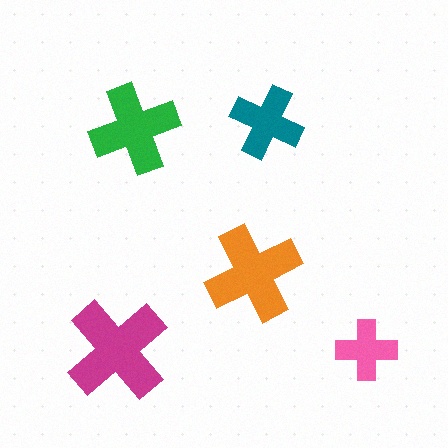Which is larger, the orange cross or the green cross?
The orange one.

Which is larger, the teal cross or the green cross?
The green one.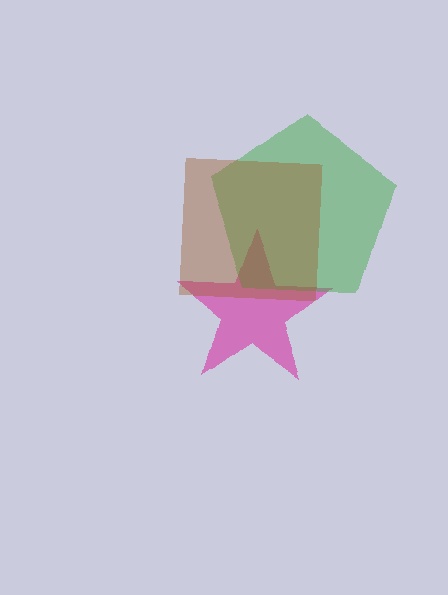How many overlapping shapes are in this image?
There are 3 overlapping shapes in the image.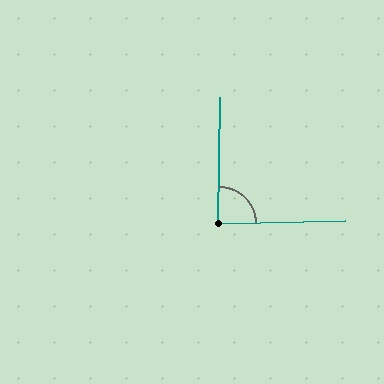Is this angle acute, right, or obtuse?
It is approximately a right angle.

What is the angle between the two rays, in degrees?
Approximately 88 degrees.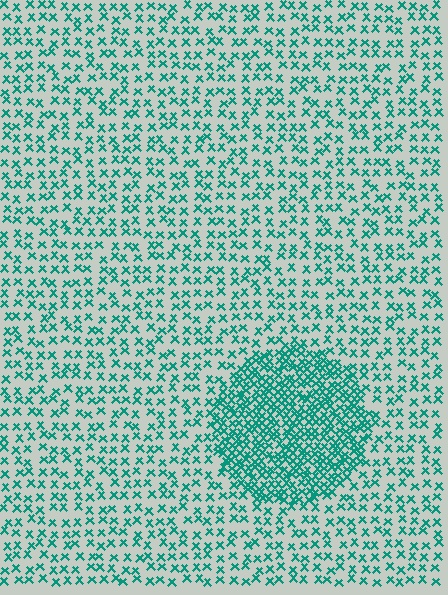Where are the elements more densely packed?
The elements are more densely packed inside the circle boundary.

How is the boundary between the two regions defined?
The boundary is defined by a change in element density (approximately 2.5x ratio). All elements are the same color, size, and shape.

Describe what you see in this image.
The image contains small teal elements arranged at two different densities. A circle-shaped region is visible where the elements are more densely packed than the surrounding area.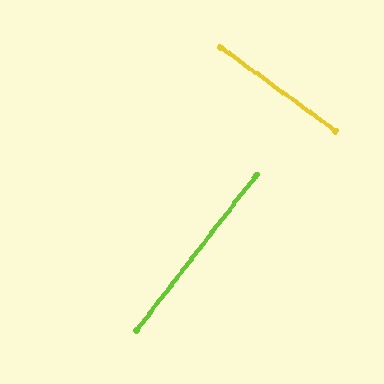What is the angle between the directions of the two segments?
Approximately 88 degrees.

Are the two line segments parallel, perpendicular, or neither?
Perpendicular — they meet at approximately 88°.